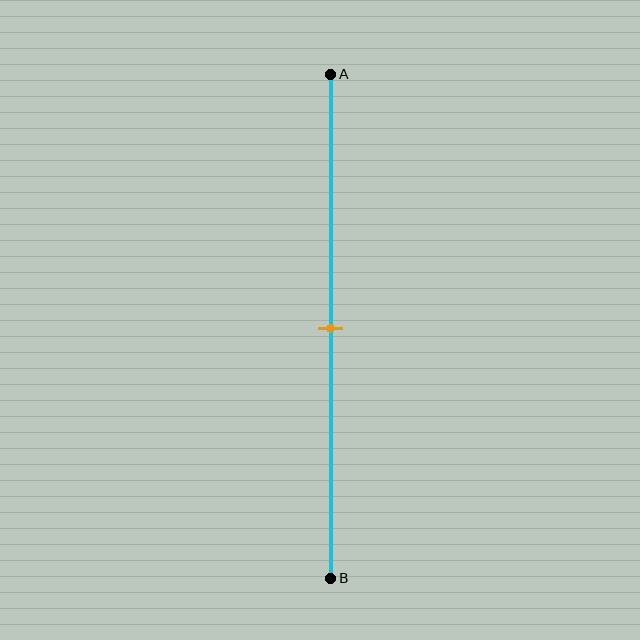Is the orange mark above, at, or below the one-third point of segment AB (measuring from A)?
The orange mark is below the one-third point of segment AB.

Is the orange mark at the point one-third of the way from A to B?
No, the mark is at about 50% from A, not at the 33% one-third point.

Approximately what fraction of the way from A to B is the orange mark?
The orange mark is approximately 50% of the way from A to B.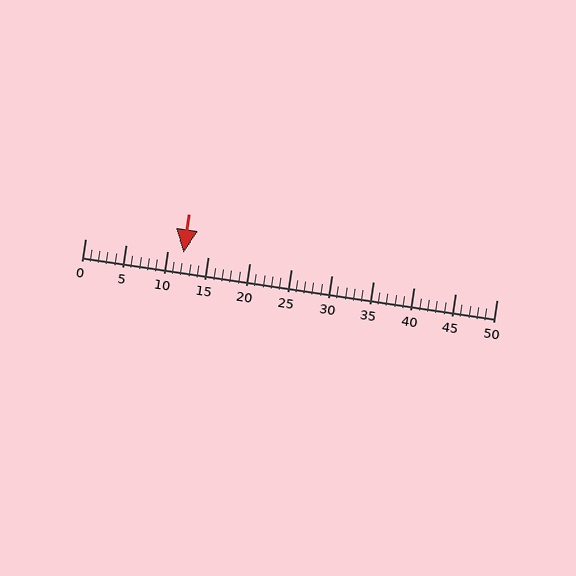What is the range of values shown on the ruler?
The ruler shows values from 0 to 50.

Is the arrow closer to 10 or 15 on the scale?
The arrow is closer to 10.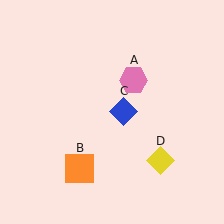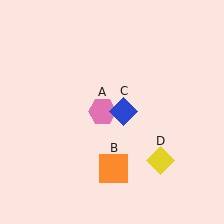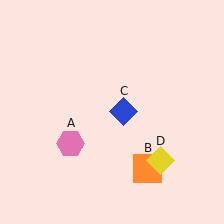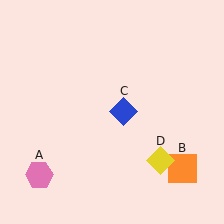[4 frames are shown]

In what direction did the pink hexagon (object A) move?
The pink hexagon (object A) moved down and to the left.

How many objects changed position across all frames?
2 objects changed position: pink hexagon (object A), orange square (object B).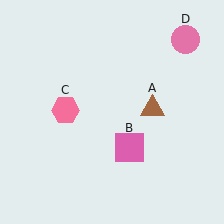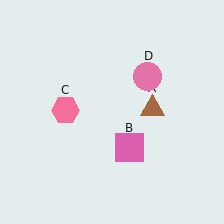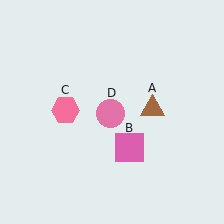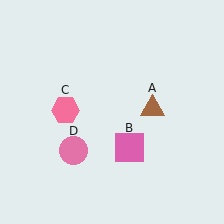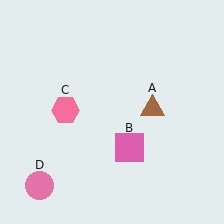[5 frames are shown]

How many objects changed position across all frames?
1 object changed position: pink circle (object D).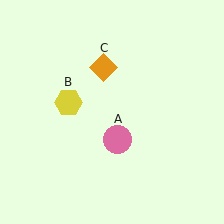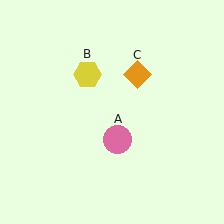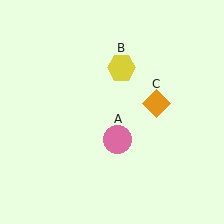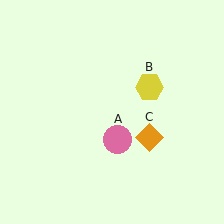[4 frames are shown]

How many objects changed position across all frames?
2 objects changed position: yellow hexagon (object B), orange diamond (object C).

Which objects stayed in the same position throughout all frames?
Pink circle (object A) remained stationary.